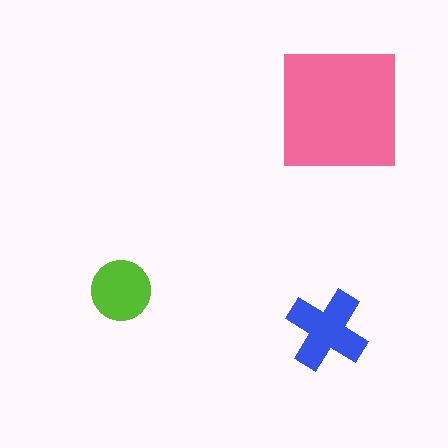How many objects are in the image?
There are 3 objects in the image.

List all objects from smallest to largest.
The lime circle, the blue cross, the pink square.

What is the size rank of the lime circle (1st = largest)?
3rd.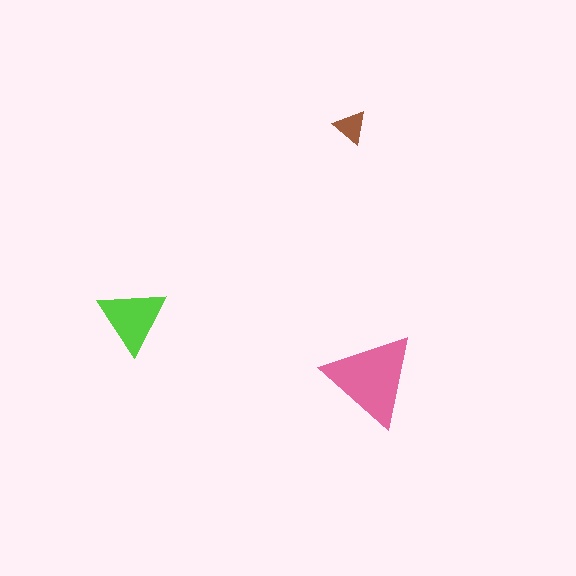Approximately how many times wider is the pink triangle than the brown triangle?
About 3 times wider.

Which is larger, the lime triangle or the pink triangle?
The pink one.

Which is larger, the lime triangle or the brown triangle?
The lime one.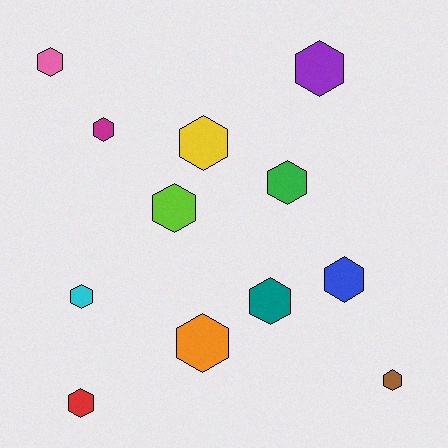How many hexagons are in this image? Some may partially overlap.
There are 12 hexagons.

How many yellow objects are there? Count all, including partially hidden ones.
There is 1 yellow object.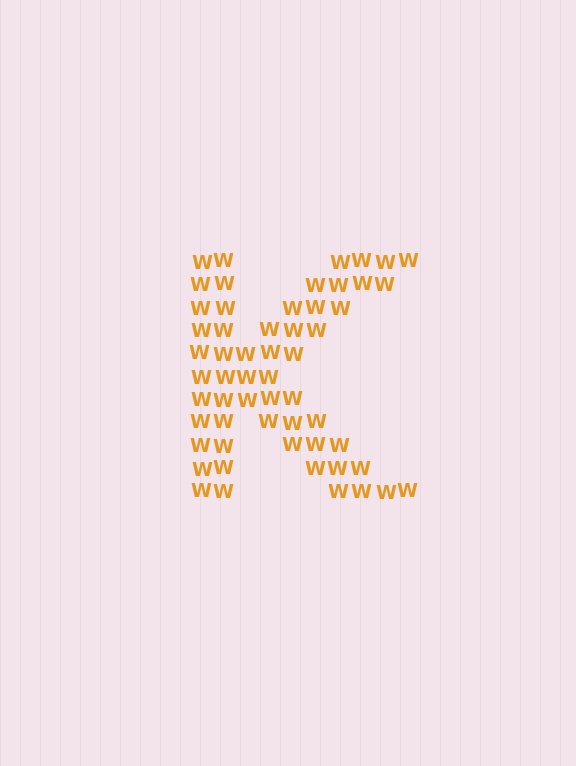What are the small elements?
The small elements are letter W's.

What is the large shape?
The large shape is the letter K.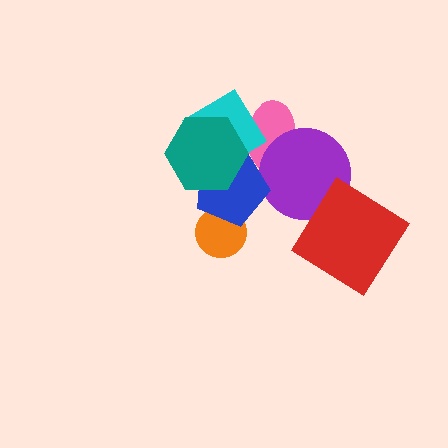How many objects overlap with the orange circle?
1 object overlaps with the orange circle.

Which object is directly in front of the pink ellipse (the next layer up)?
The cyan diamond is directly in front of the pink ellipse.